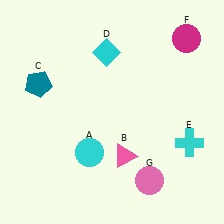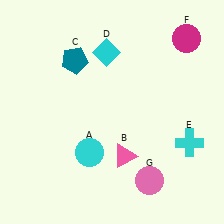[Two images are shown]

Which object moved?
The teal pentagon (C) moved right.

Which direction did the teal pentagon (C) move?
The teal pentagon (C) moved right.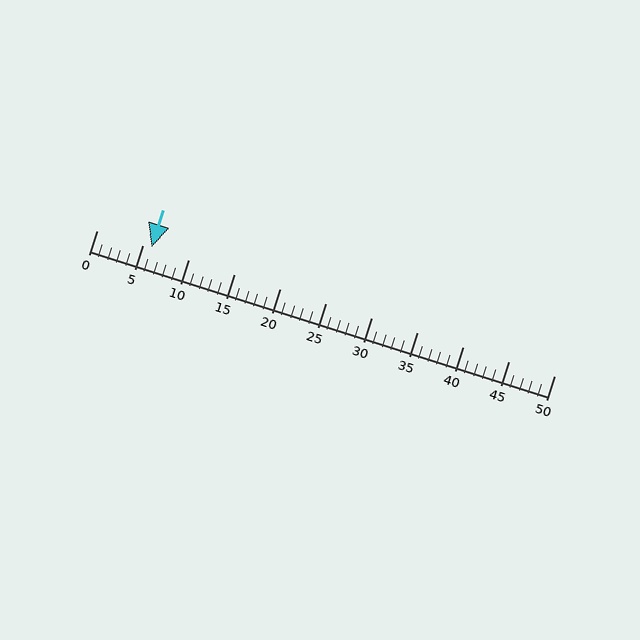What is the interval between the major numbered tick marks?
The major tick marks are spaced 5 units apart.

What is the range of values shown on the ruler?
The ruler shows values from 0 to 50.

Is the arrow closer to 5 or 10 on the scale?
The arrow is closer to 5.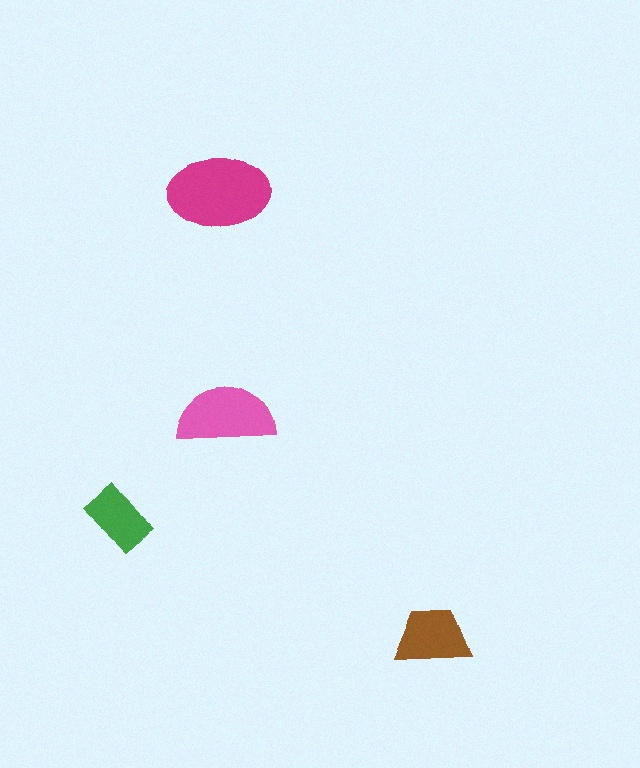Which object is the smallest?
The green rectangle.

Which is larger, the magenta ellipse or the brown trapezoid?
The magenta ellipse.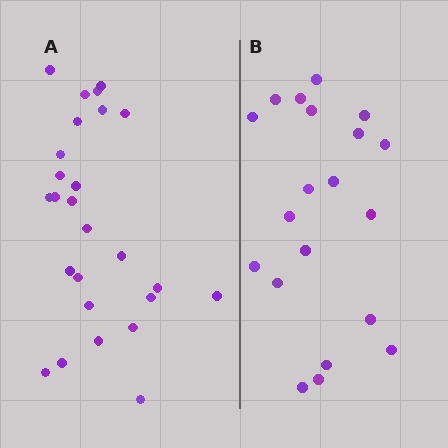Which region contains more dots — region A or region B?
Region A (the left region) has more dots.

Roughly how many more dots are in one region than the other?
Region A has about 6 more dots than region B.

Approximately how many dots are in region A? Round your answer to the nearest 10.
About 30 dots. (The exact count is 26, which rounds to 30.)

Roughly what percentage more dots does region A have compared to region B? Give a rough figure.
About 30% more.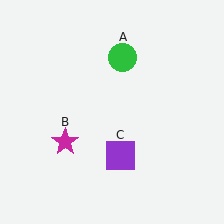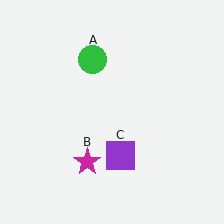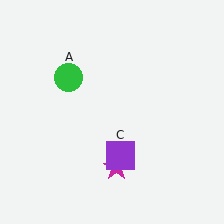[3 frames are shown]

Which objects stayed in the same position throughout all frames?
Purple square (object C) remained stationary.